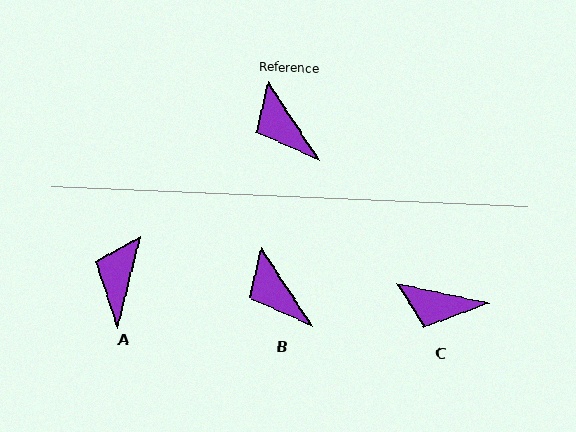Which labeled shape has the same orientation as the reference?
B.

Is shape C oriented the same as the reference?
No, it is off by about 45 degrees.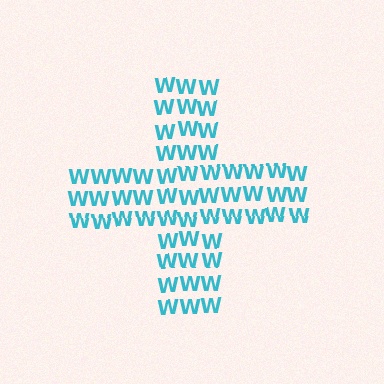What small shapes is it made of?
It is made of small letter W's.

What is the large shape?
The large shape is a cross.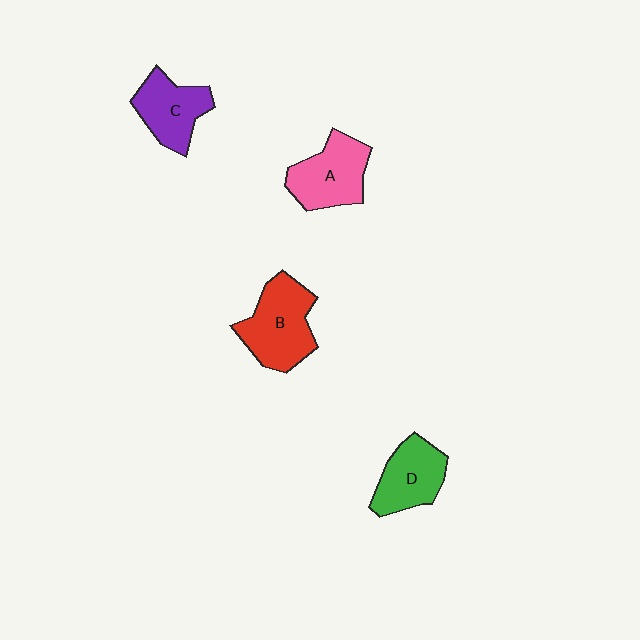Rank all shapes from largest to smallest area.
From largest to smallest: B (red), A (pink), D (green), C (purple).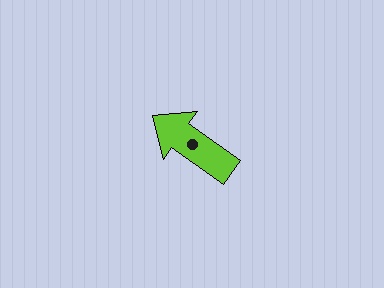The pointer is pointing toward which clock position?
Roughly 10 o'clock.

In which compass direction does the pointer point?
Northwest.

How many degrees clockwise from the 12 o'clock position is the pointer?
Approximately 305 degrees.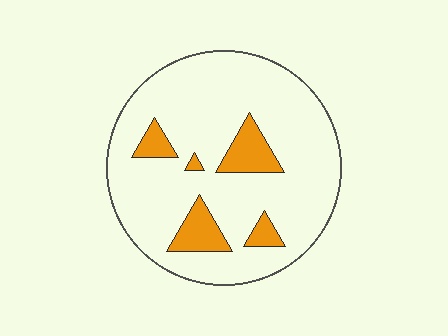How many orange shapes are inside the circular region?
5.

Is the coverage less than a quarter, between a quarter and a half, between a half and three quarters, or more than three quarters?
Less than a quarter.